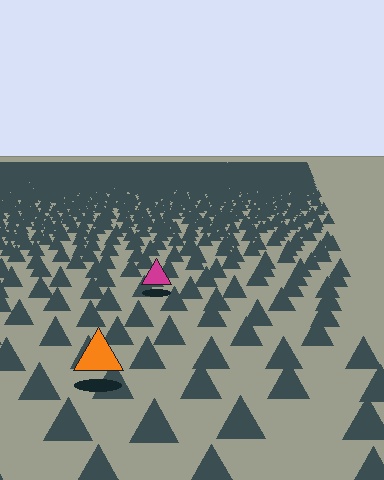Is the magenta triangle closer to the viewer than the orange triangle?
No. The orange triangle is closer — you can tell from the texture gradient: the ground texture is coarser near it.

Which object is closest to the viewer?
The orange triangle is closest. The texture marks near it are larger and more spread out.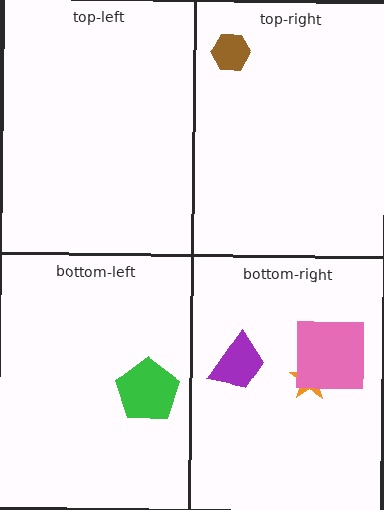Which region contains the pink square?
The bottom-right region.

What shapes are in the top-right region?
The brown hexagon.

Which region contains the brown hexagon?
The top-right region.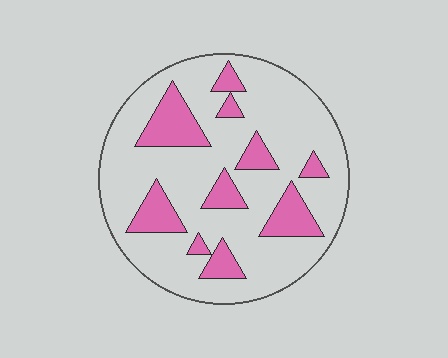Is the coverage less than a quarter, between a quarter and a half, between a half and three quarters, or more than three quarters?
Less than a quarter.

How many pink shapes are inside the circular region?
10.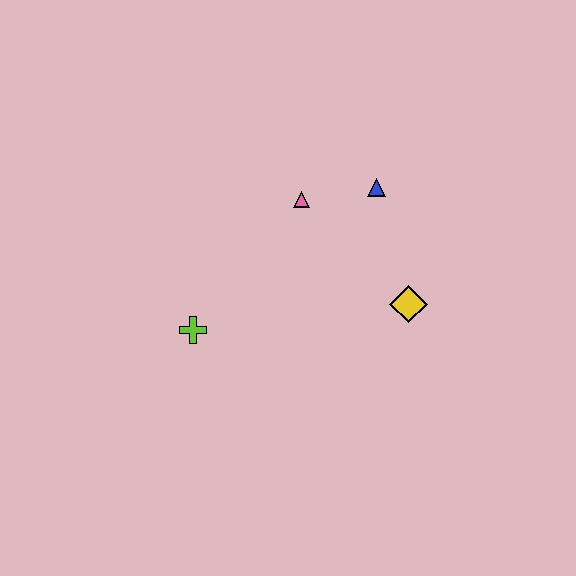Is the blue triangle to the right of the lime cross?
Yes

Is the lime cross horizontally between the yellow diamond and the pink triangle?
No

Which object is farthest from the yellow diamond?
The lime cross is farthest from the yellow diamond.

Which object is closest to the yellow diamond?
The blue triangle is closest to the yellow diamond.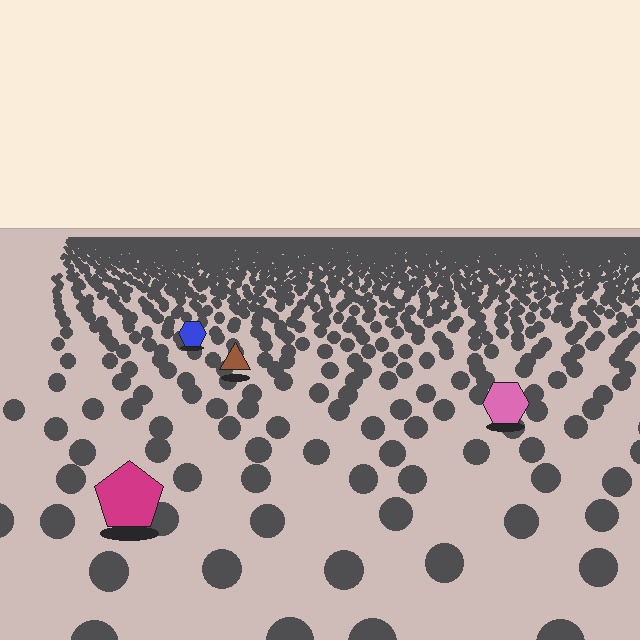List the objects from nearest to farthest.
From nearest to farthest: the magenta pentagon, the pink hexagon, the brown triangle, the blue hexagon.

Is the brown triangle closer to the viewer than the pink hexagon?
No. The pink hexagon is closer — you can tell from the texture gradient: the ground texture is coarser near it.